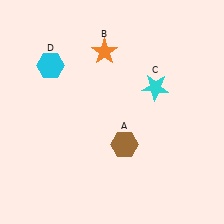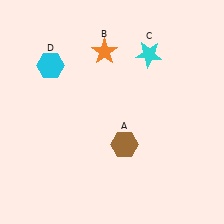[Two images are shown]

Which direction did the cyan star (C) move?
The cyan star (C) moved up.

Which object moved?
The cyan star (C) moved up.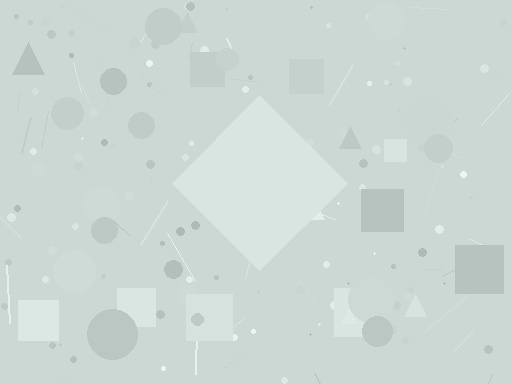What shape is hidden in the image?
A diamond is hidden in the image.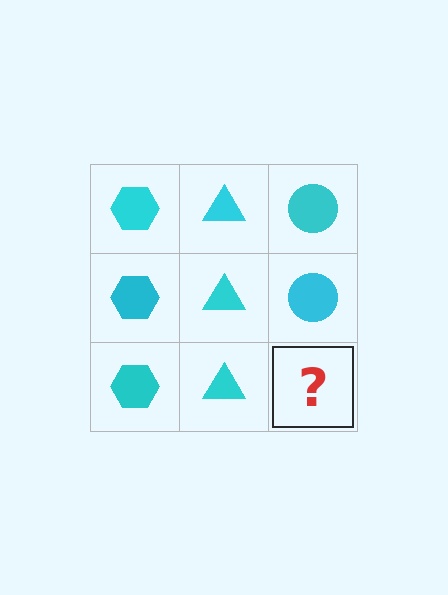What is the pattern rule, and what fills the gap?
The rule is that each column has a consistent shape. The gap should be filled with a cyan circle.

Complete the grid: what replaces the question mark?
The question mark should be replaced with a cyan circle.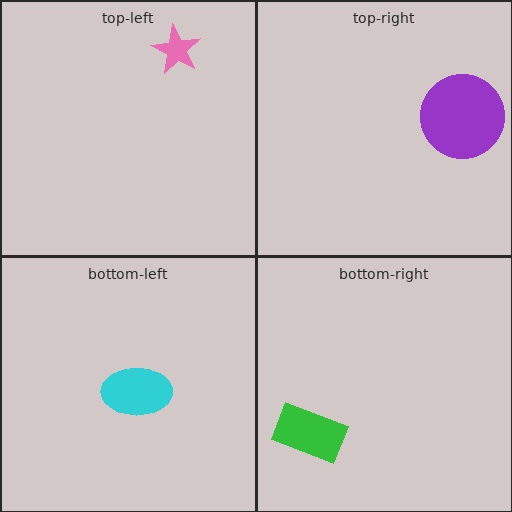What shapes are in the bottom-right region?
The green rectangle.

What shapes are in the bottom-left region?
The cyan ellipse.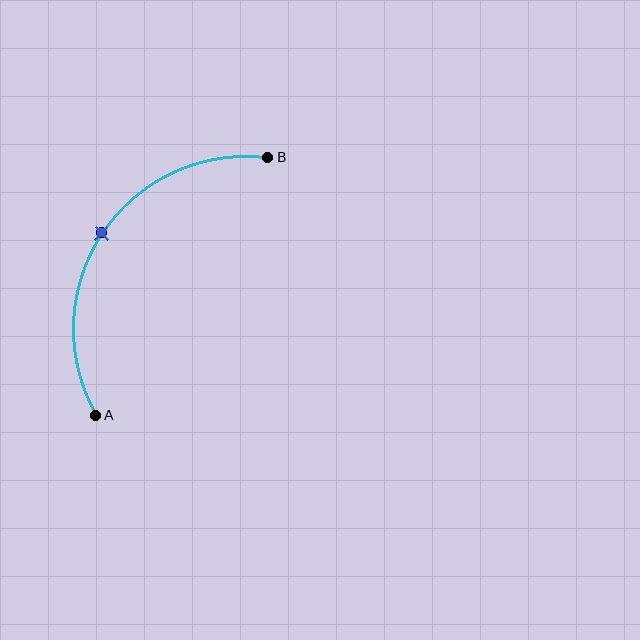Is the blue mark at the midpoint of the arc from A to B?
Yes. The blue mark lies on the arc at equal arc-length from both A and B — it is the arc midpoint.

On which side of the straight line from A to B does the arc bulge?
The arc bulges above and to the left of the straight line connecting A and B.